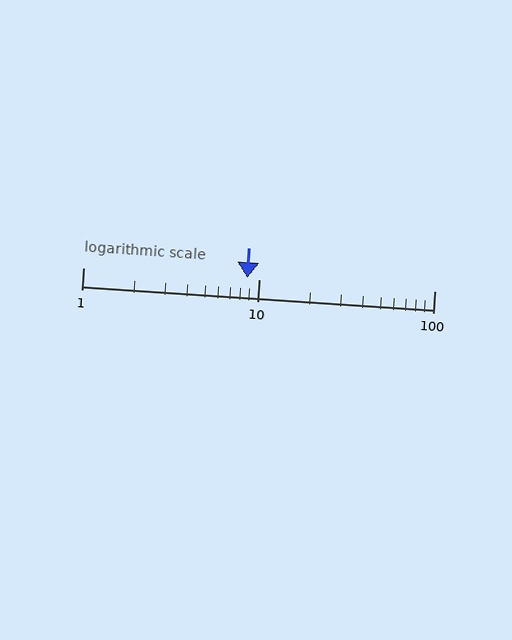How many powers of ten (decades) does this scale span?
The scale spans 2 decades, from 1 to 100.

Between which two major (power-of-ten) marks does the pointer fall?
The pointer is between 1 and 10.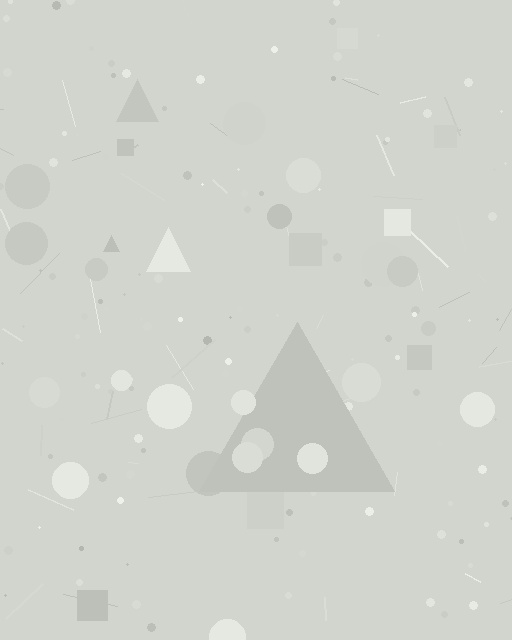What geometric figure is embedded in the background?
A triangle is embedded in the background.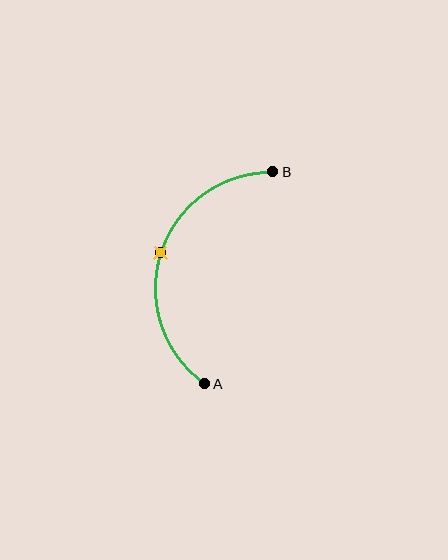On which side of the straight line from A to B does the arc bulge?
The arc bulges to the left of the straight line connecting A and B.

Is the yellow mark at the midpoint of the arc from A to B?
Yes. The yellow mark lies on the arc at equal arc-length from both A and B — it is the arc midpoint.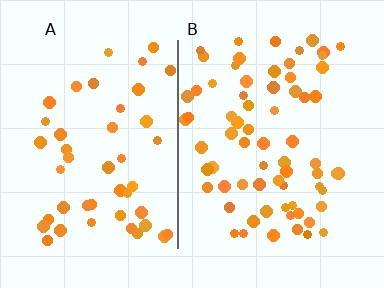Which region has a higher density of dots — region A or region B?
B (the right).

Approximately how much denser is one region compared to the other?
Approximately 1.5× — region B over region A.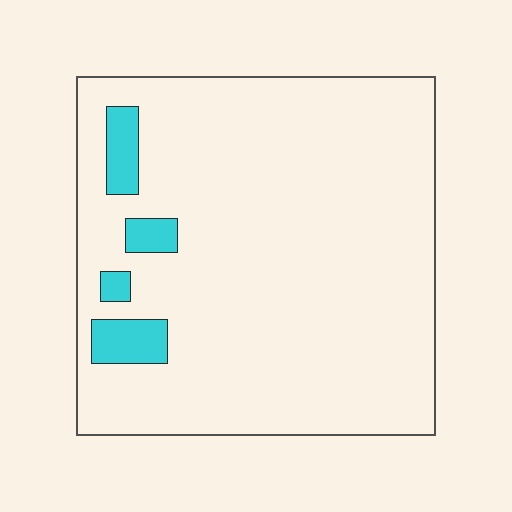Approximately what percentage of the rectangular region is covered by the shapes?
Approximately 5%.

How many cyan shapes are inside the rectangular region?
4.